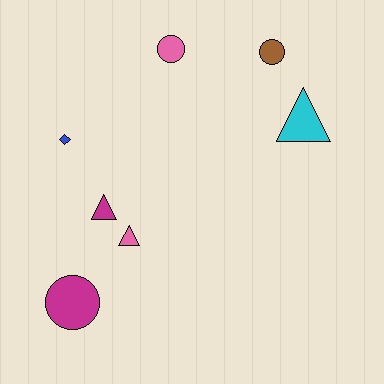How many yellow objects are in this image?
There are no yellow objects.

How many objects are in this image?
There are 7 objects.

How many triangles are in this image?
There are 3 triangles.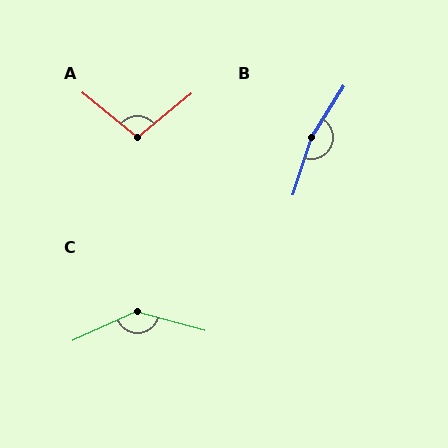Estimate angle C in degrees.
Approximately 141 degrees.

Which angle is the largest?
B, at approximately 165 degrees.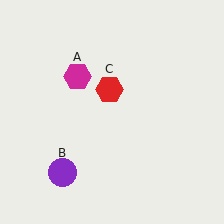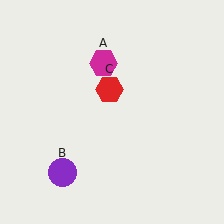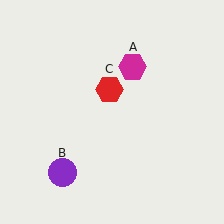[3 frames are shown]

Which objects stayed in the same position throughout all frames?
Purple circle (object B) and red hexagon (object C) remained stationary.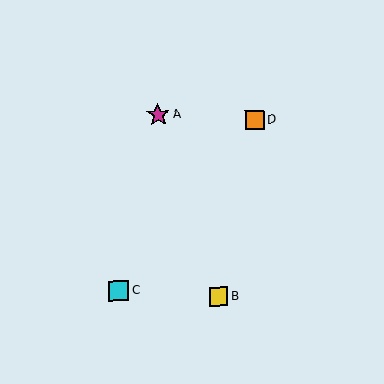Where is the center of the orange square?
The center of the orange square is at (254, 120).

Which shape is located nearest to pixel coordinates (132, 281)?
The cyan square (labeled C) at (119, 291) is nearest to that location.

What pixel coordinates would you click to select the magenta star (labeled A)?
Click at (158, 115) to select the magenta star A.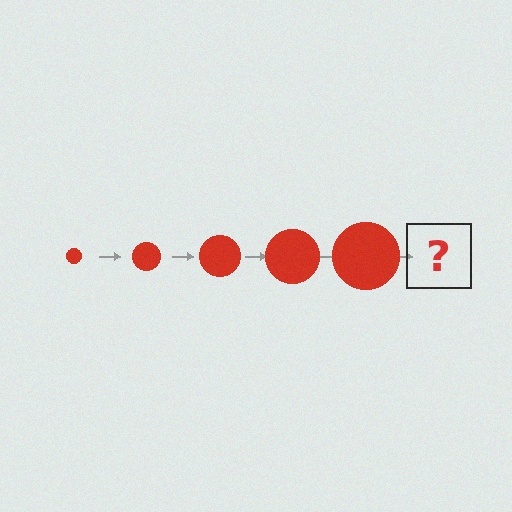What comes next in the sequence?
The next element should be a red circle, larger than the previous one.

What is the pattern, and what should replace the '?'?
The pattern is that the circle gets progressively larger each step. The '?' should be a red circle, larger than the previous one.